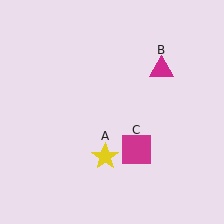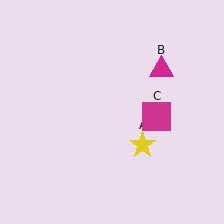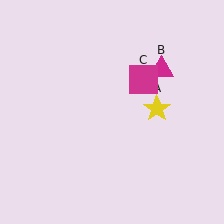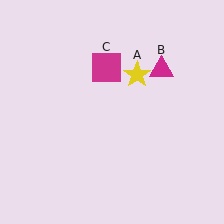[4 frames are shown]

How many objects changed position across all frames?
2 objects changed position: yellow star (object A), magenta square (object C).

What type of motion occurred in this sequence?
The yellow star (object A), magenta square (object C) rotated counterclockwise around the center of the scene.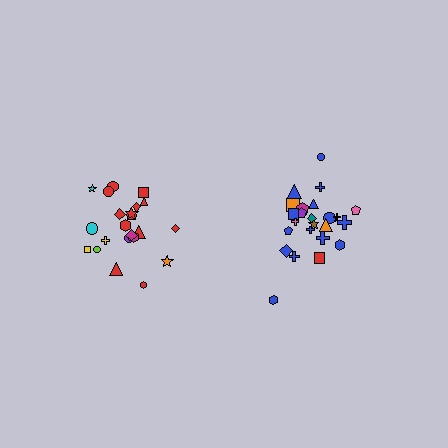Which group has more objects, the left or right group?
The right group.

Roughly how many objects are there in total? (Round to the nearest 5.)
Roughly 45 objects in total.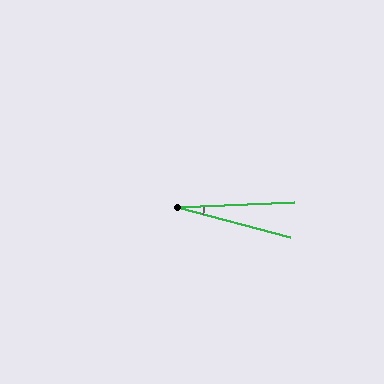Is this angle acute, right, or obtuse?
It is acute.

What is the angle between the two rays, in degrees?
Approximately 17 degrees.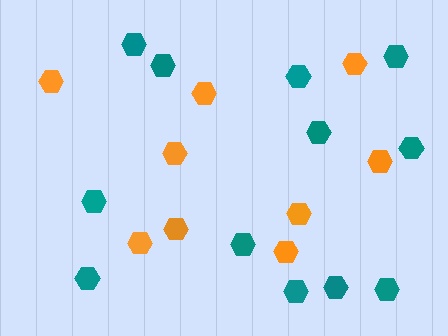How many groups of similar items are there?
There are 2 groups: one group of teal hexagons (12) and one group of orange hexagons (9).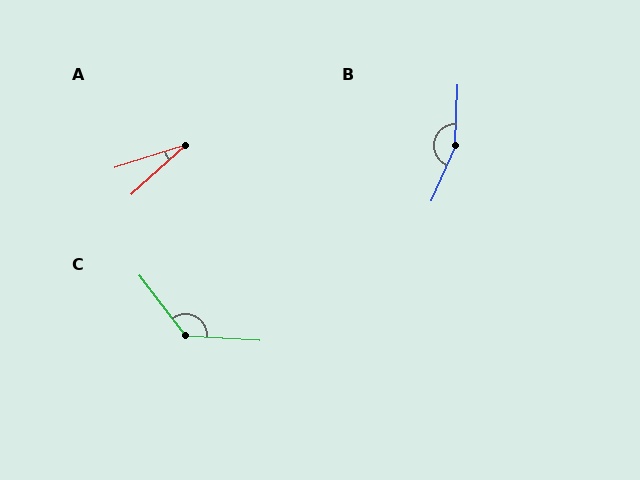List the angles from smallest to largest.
A (25°), C (130°), B (158°).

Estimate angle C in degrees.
Approximately 130 degrees.